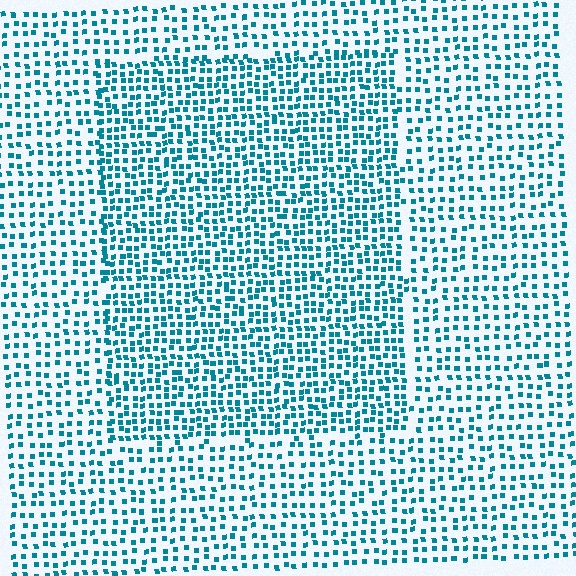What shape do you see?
I see a rectangle.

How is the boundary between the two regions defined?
The boundary is defined by a change in element density (approximately 1.6x ratio). All elements are the same color, size, and shape.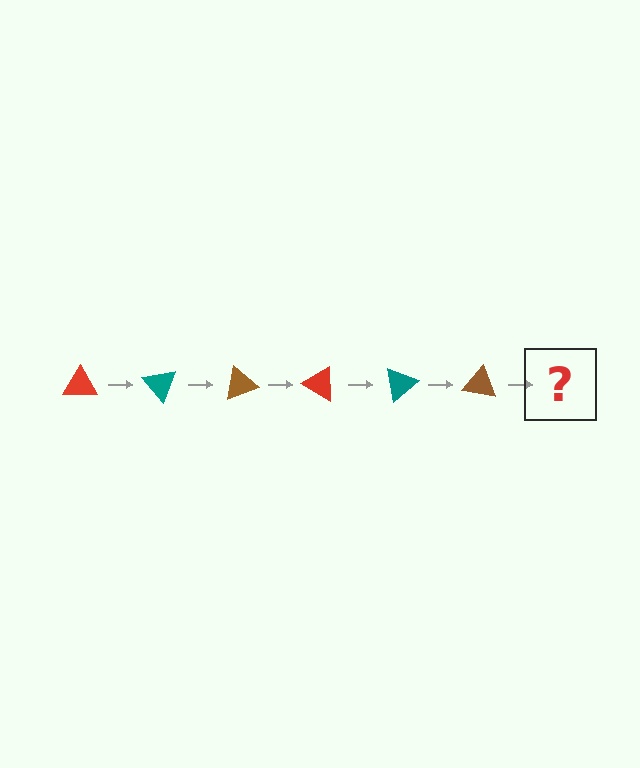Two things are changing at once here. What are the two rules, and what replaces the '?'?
The two rules are that it rotates 50 degrees each step and the color cycles through red, teal, and brown. The '?' should be a red triangle, rotated 300 degrees from the start.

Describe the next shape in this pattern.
It should be a red triangle, rotated 300 degrees from the start.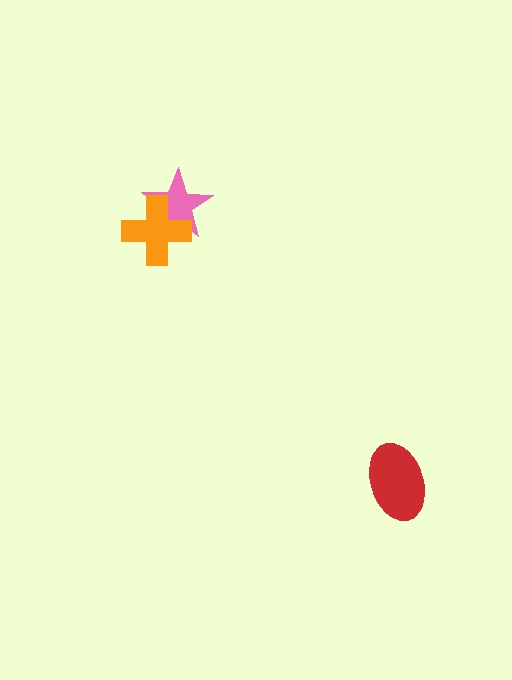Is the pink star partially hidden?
Yes, it is partially covered by another shape.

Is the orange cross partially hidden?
No, no other shape covers it.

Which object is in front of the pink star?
The orange cross is in front of the pink star.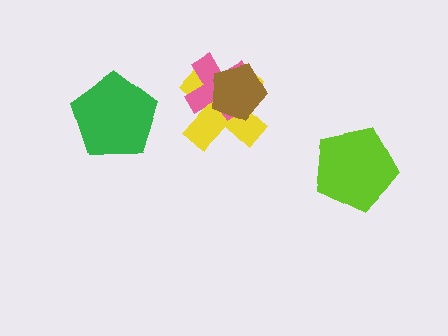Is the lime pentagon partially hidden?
No, no other shape covers it.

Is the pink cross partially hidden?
Yes, it is partially covered by another shape.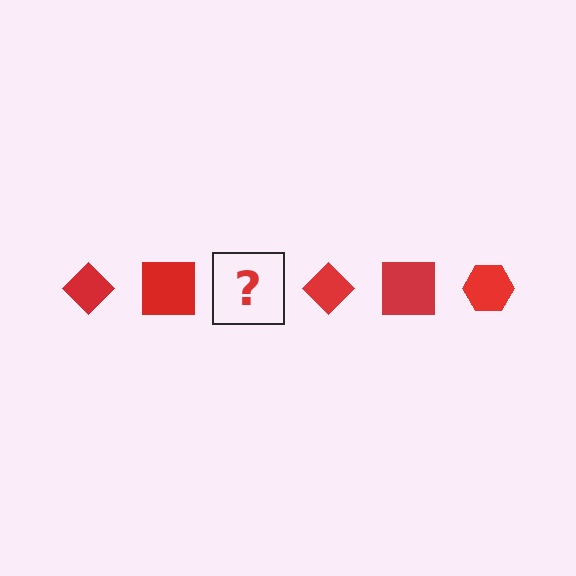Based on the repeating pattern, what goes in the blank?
The blank should be a red hexagon.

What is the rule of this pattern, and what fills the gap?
The rule is that the pattern cycles through diamond, square, hexagon shapes in red. The gap should be filled with a red hexagon.